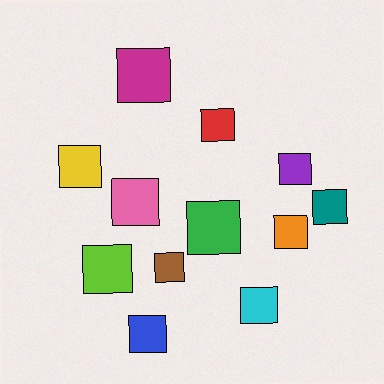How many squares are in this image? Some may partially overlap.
There are 12 squares.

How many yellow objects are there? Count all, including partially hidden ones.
There is 1 yellow object.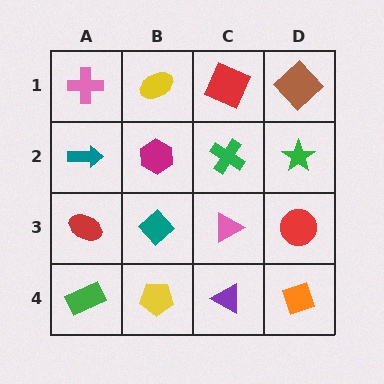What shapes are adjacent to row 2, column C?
A red square (row 1, column C), a pink triangle (row 3, column C), a magenta hexagon (row 2, column B), a green star (row 2, column D).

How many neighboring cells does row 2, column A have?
3.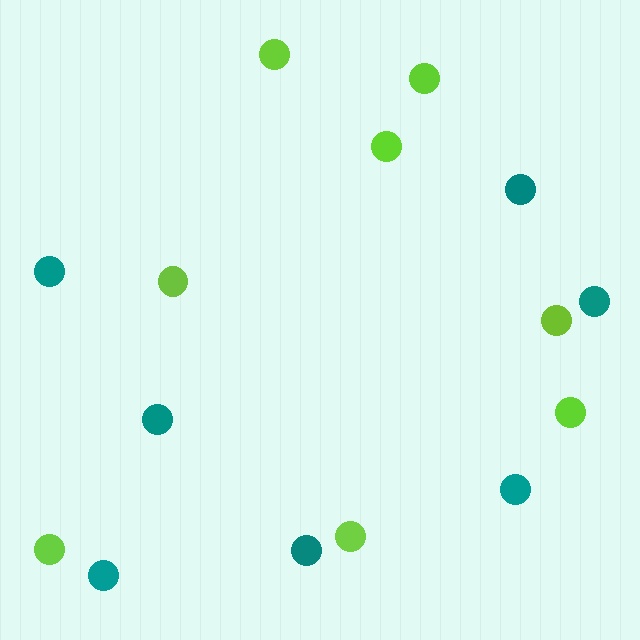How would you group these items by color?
There are 2 groups: one group of lime circles (8) and one group of teal circles (7).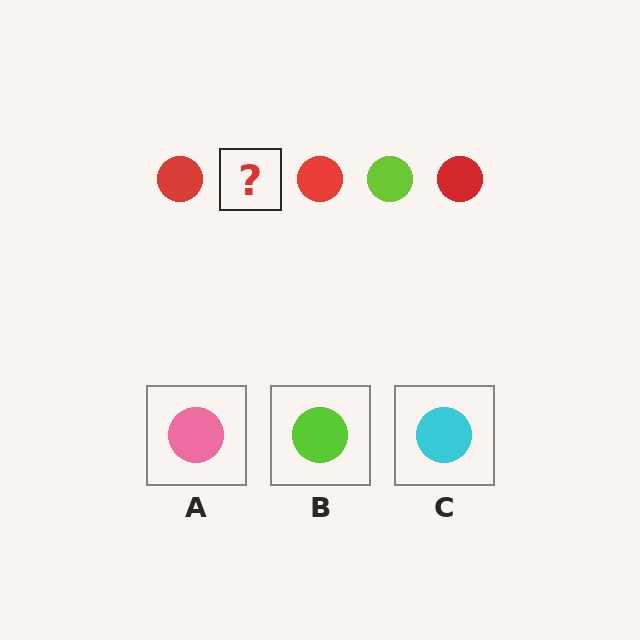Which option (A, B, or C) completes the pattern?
B.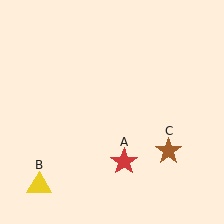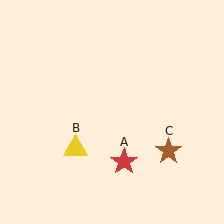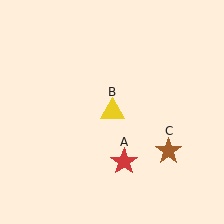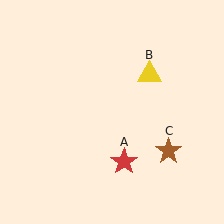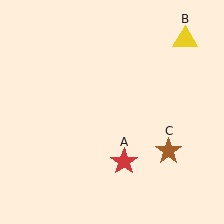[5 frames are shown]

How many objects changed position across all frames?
1 object changed position: yellow triangle (object B).